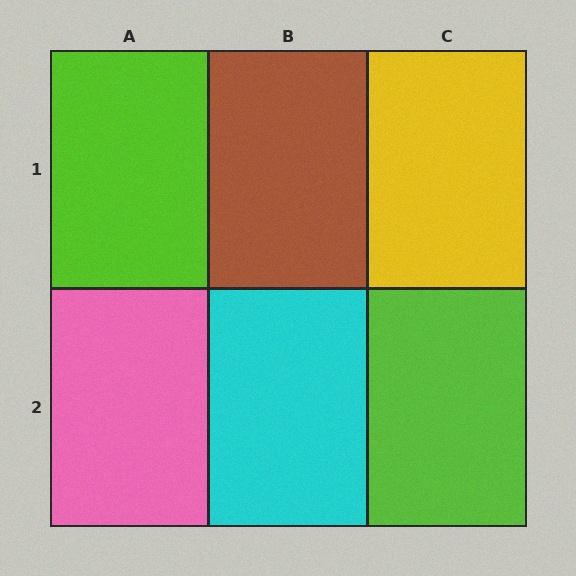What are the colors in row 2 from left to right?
Pink, cyan, lime.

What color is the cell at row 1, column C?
Yellow.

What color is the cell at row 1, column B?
Brown.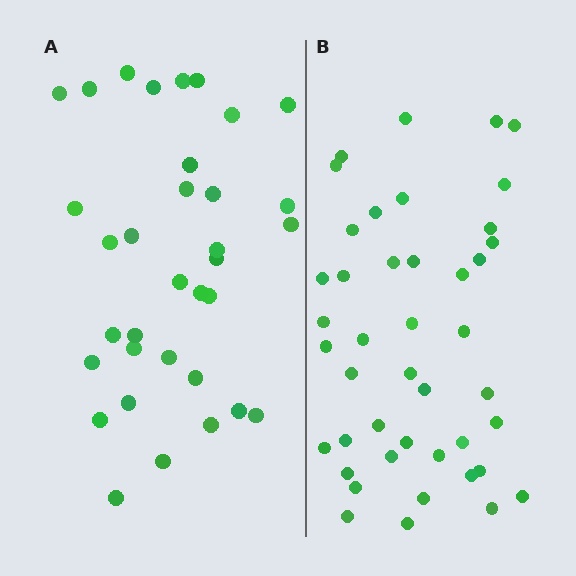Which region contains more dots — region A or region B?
Region B (the right region) has more dots.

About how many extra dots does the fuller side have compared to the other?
Region B has roughly 8 or so more dots than region A.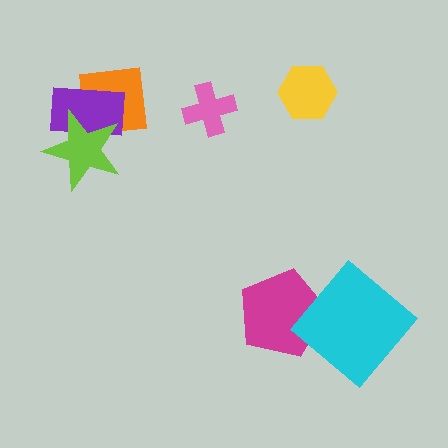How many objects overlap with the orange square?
2 objects overlap with the orange square.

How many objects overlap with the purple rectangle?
2 objects overlap with the purple rectangle.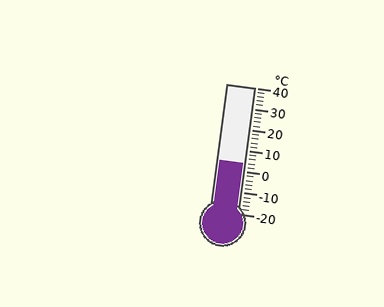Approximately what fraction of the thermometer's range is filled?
The thermometer is filled to approximately 40% of its range.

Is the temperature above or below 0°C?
The temperature is above 0°C.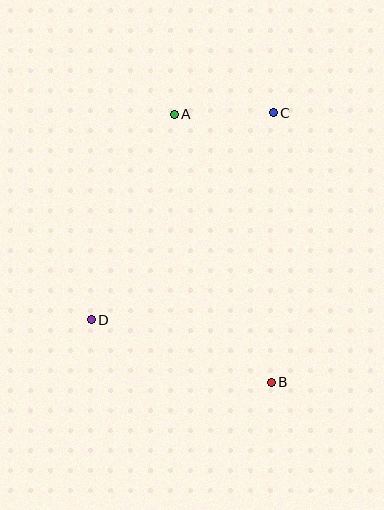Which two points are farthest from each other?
Points A and B are farthest from each other.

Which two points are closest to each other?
Points A and C are closest to each other.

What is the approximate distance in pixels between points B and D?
The distance between B and D is approximately 190 pixels.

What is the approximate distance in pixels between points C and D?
The distance between C and D is approximately 276 pixels.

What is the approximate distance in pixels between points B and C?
The distance between B and C is approximately 270 pixels.